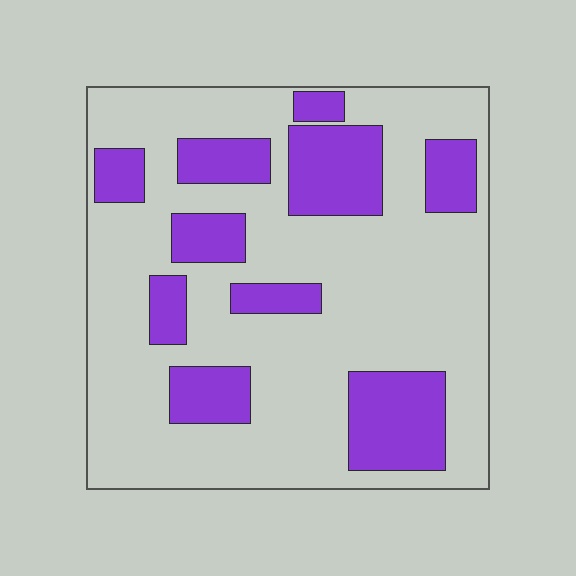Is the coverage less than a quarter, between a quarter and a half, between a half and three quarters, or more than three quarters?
Between a quarter and a half.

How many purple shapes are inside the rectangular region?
10.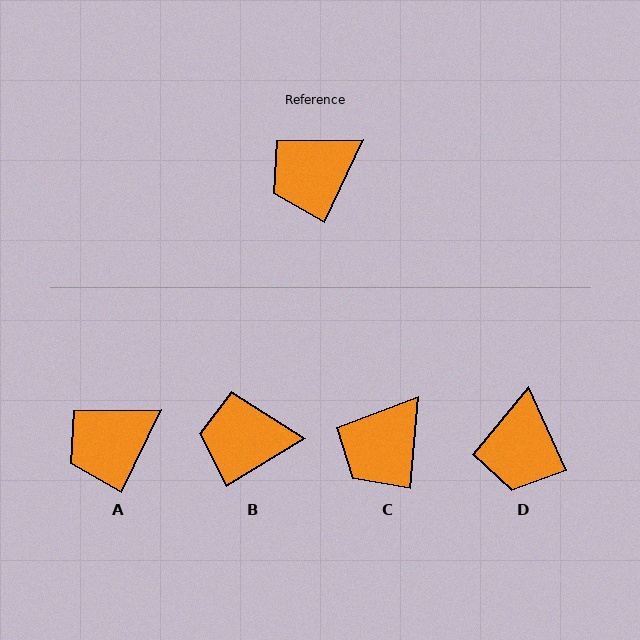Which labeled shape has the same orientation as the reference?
A.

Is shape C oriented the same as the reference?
No, it is off by about 20 degrees.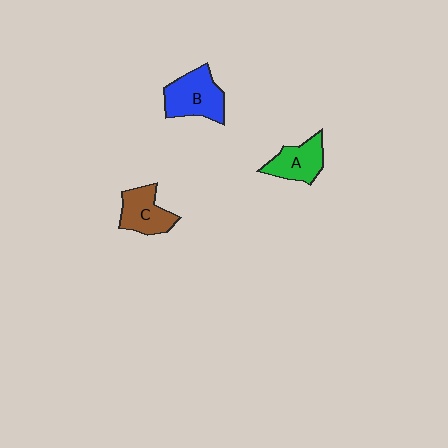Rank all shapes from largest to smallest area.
From largest to smallest: B (blue), C (brown), A (green).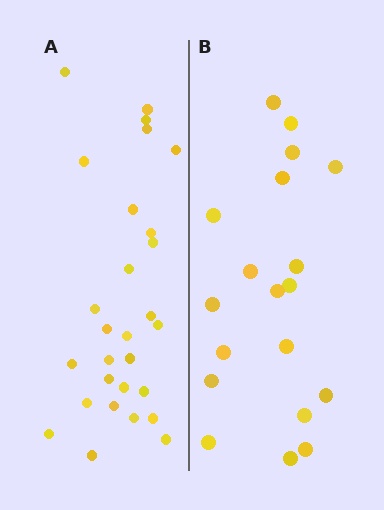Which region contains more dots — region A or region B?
Region A (the left region) has more dots.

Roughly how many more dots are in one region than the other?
Region A has roughly 8 or so more dots than region B.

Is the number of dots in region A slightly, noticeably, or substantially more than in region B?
Region A has substantially more. The ratio is roughly 1.5 to 1.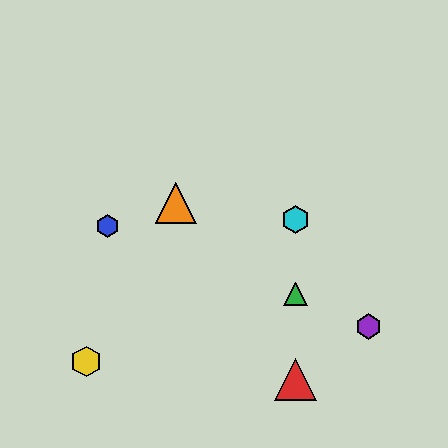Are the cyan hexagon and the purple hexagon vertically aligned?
No, the cyan hexagon is at x≈296 and the purple hexagon is at x≈369.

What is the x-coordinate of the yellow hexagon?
The yellow hexagon is at x≈86.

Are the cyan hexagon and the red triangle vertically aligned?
Yes, both are at x≈296.